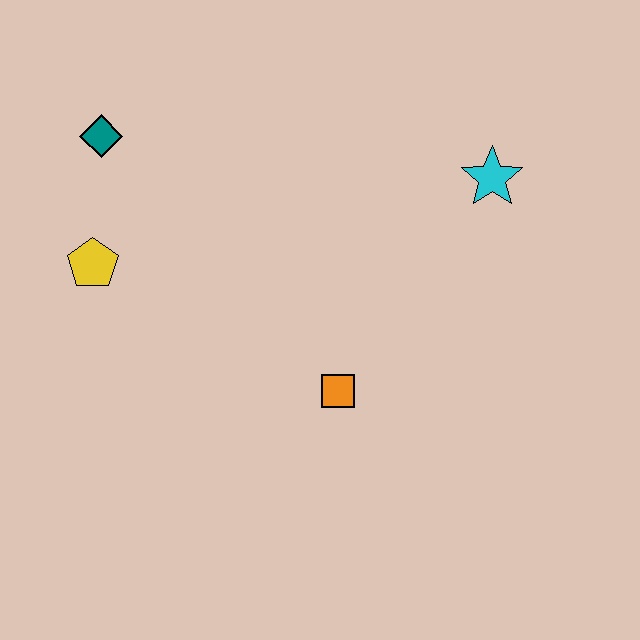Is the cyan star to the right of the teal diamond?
Yes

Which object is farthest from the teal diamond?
The cyan star is farthest from the teal diamond.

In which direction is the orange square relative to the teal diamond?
The orange square is below the teal diamond.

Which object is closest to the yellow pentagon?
The teal diamond is closest to the yellow pentagon.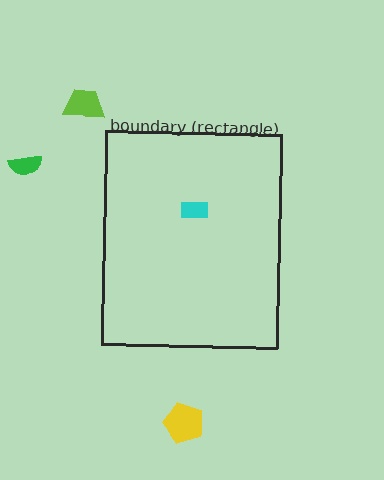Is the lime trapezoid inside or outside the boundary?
Outside.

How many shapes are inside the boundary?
1 inside, 3 outside.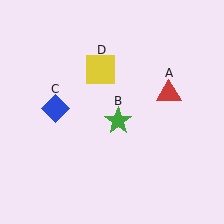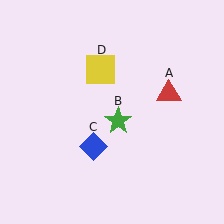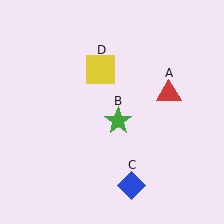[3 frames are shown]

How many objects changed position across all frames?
1 object changed position: blue diamond (object C).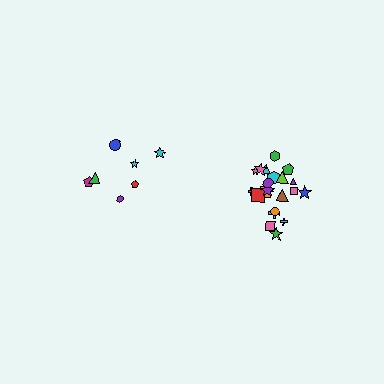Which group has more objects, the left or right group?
The right group.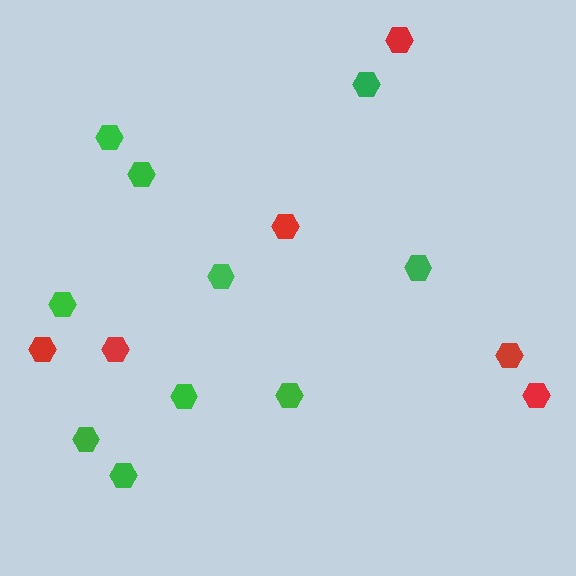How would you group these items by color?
There are 2 groups: one group of green hexagons (10) and one group of red hexagons (6).